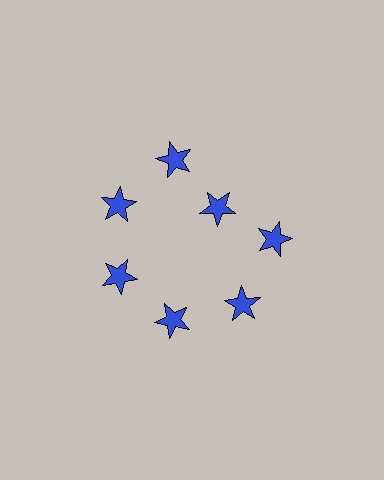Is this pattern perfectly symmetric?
No. The 7 blue stars are arranged in a ring, but one element near the 1 o'clock position is pulled inward toward the center, breaking the 7-fold rotational symmetry.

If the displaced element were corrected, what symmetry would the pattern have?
It would have 7-fold rotational symmetry — the pattern would map onto itself every 51 degrees.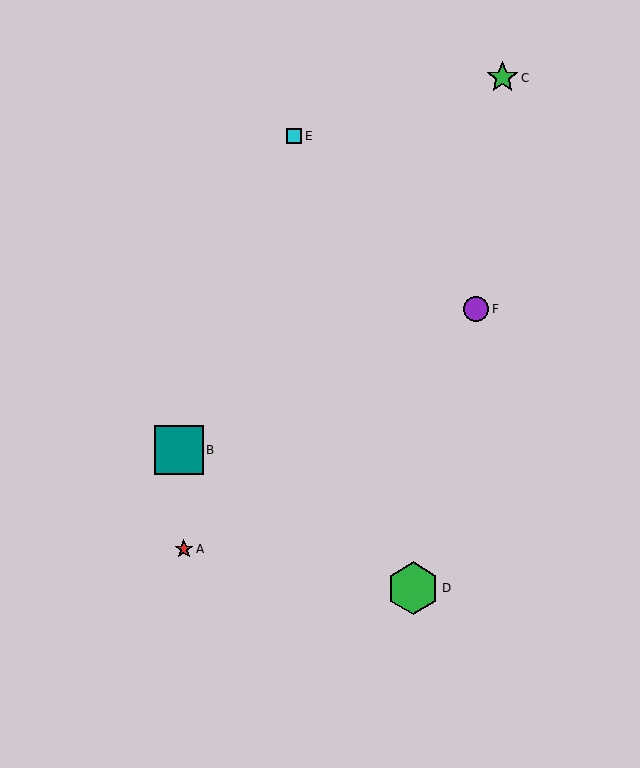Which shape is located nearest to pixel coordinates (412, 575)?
The green hexagon (labeled D) at (413, 588) is nearest to that location.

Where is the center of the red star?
The center of the red star is at (184, 549).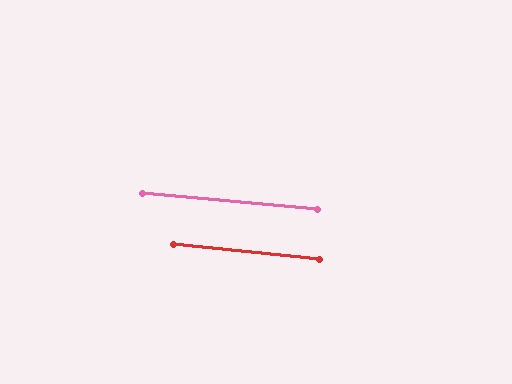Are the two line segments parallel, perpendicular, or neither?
Parallel — their directions differ by only 0.8°.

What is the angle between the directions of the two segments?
Approximately 1 degree.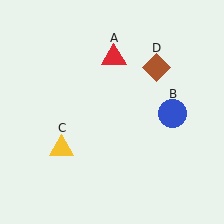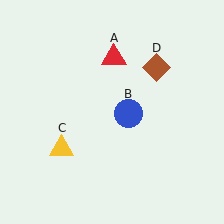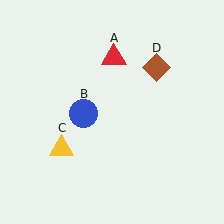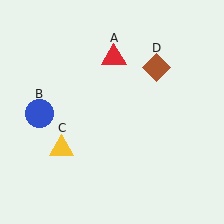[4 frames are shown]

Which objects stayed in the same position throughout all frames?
Red triangle (object A) and yellow triangle (object C) and brown diamond (object D) remained stationary.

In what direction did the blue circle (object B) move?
The blue circle (object B) moved left.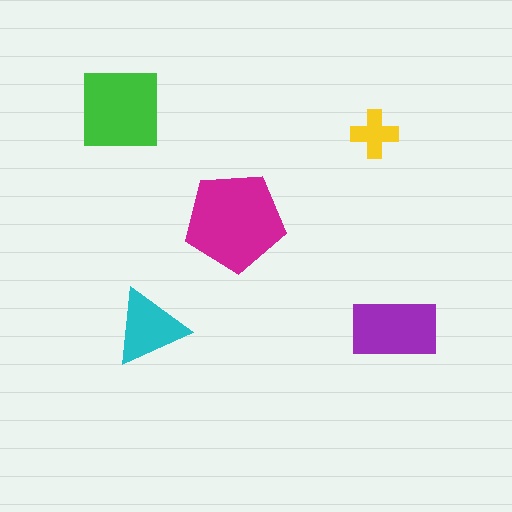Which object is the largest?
The magenta pentagon.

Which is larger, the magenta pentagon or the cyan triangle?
The magenta pentagon.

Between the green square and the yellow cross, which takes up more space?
The green square.